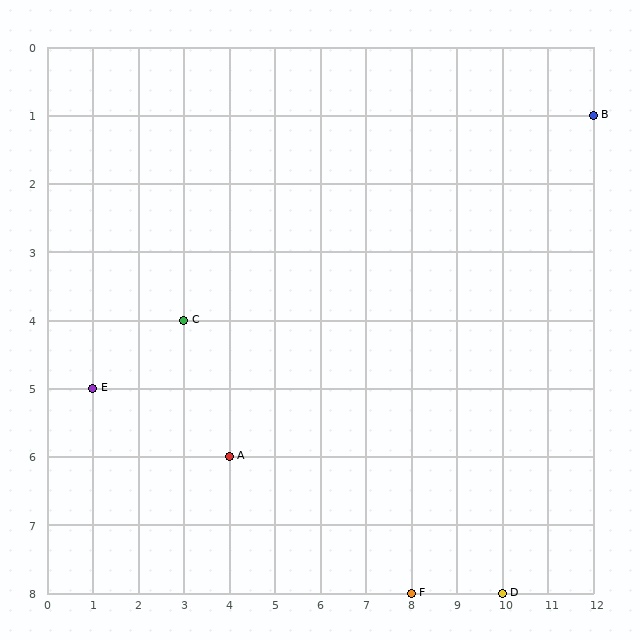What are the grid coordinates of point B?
Point B is at grid coordinates (12, 1).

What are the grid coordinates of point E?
Point E is at grid coordinates (1, 5).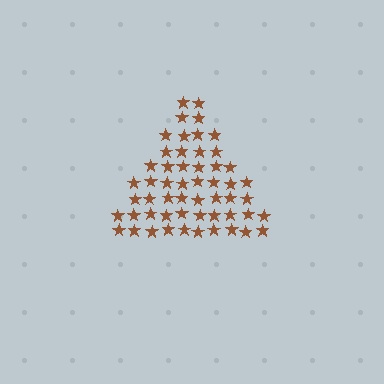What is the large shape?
The large shape is a triangle.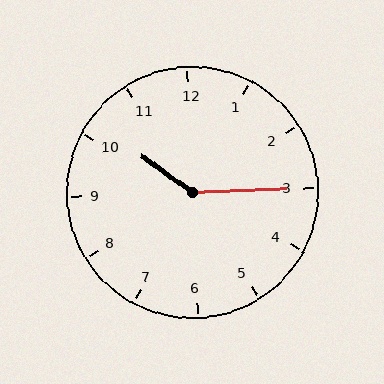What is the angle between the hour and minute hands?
Approximately 142 degrees.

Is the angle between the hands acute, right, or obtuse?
It is obtuse.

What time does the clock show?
10:15.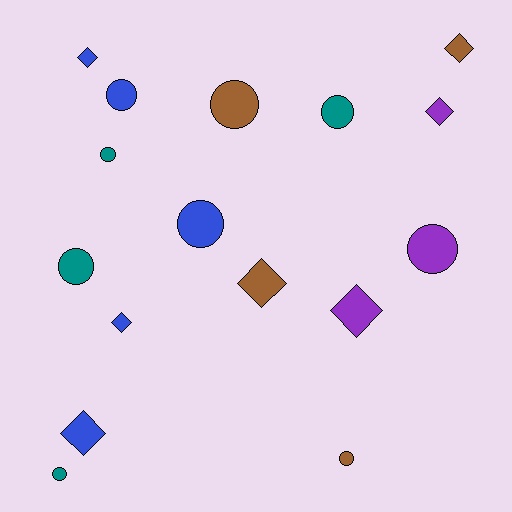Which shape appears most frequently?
Circle, with 9 objects.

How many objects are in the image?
There are 16 objects.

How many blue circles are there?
There are 2 blue circles.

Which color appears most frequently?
Blue, with 5 objects.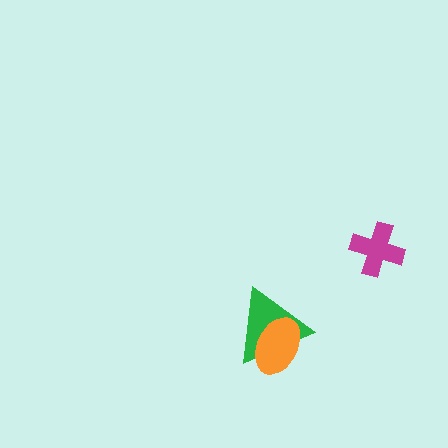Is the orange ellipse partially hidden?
No, no other shape covers it.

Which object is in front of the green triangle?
The orange ellipse is in front of the green triangle.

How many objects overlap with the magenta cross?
0 objects overlap with the magenta cross.